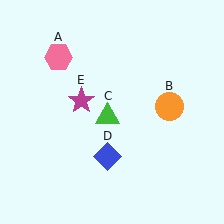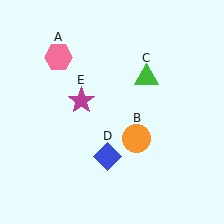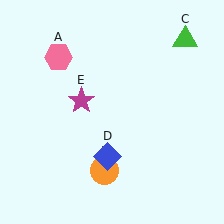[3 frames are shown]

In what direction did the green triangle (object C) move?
The green triangle (object C) moved up and to the right.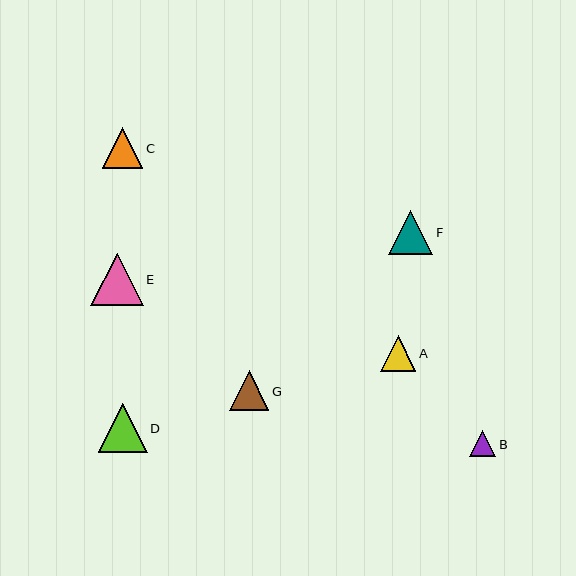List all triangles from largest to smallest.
From largest to smallest: E, D, F, C, G, A, B.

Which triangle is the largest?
Triangle E is the largest with a size of approximately 52 pixels.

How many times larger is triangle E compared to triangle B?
Triangle E is approximately 2.0 times the size of triangle B.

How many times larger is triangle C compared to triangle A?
Triangle C is approximately 1.1 times the size of triangle A.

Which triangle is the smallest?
Triangle B is the smallest with a size of approximately 26 pixels.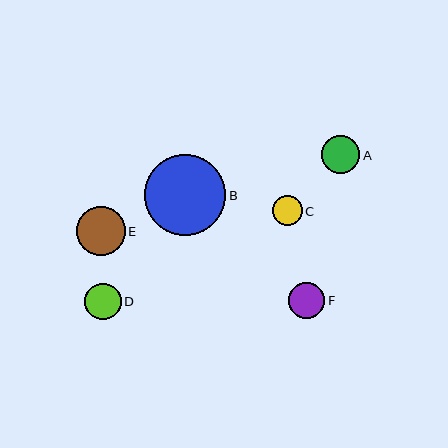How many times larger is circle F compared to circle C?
Circle F is approximately 1.2 times the size of circle C.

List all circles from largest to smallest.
From largest to smallest: B, E, A, D, F, C.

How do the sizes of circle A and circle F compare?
Circle A and circle F are approximately the same size.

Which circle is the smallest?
Circle C is the smallest with a size of approximately 30 pixels.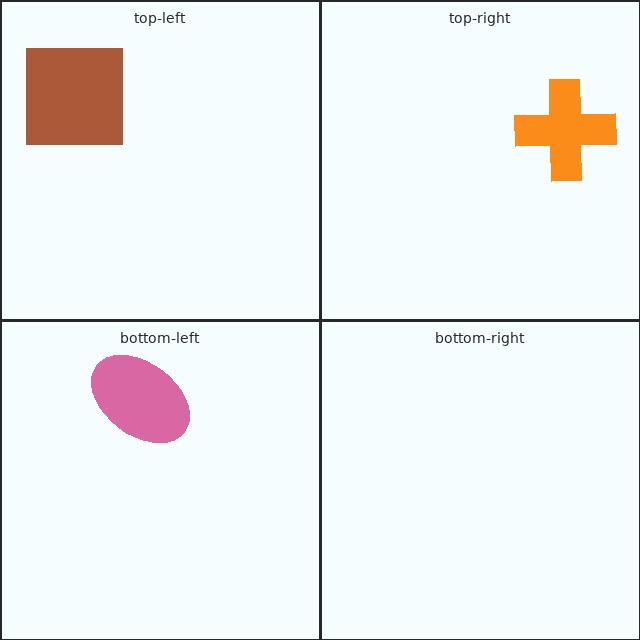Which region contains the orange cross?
The top-right region.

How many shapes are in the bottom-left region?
1.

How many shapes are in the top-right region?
1.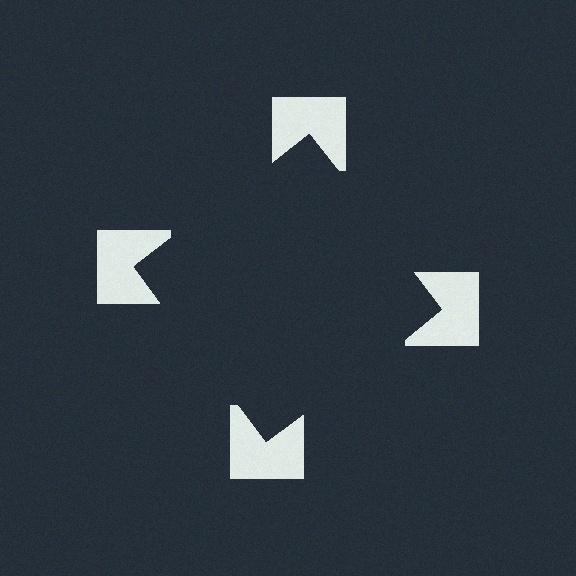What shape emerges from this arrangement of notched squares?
An illusory square — its edges are inferred from the aligned wedge cuts in the notched squares, not physically drawn.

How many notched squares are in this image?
There are 4 — one at each vertex of the illusory square.